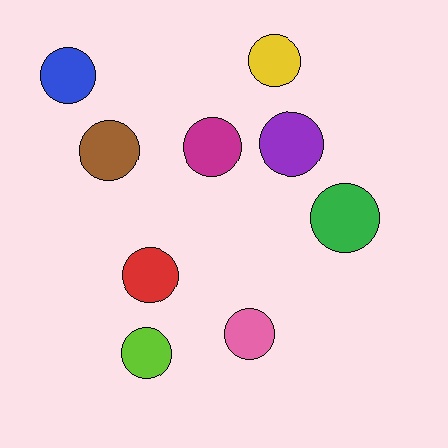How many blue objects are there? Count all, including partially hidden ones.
There is 1 blue object.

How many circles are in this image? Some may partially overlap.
There are 9 circles.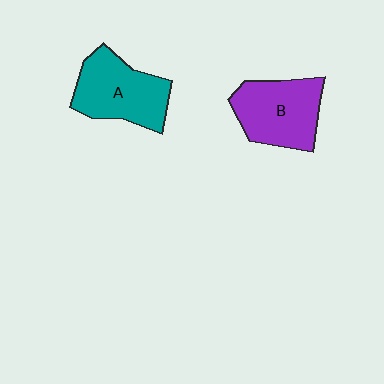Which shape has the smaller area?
Shape B (purple).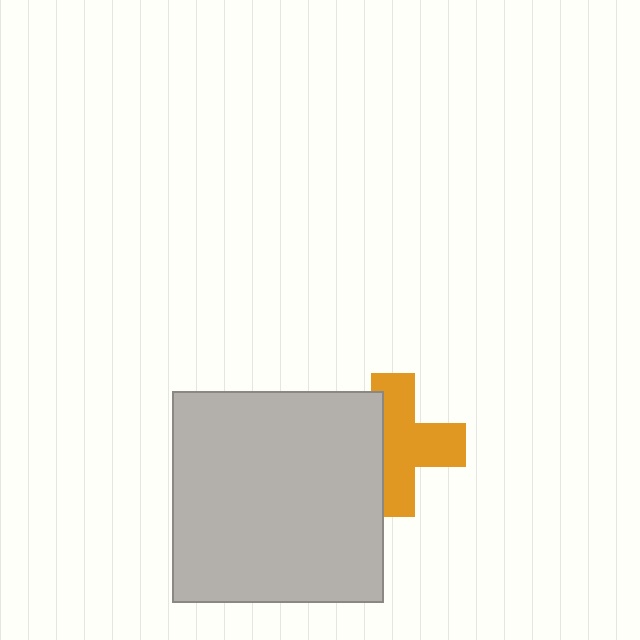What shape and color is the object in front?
The object in front is a light gray square.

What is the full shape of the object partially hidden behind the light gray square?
The partially hidden object is an orange cross.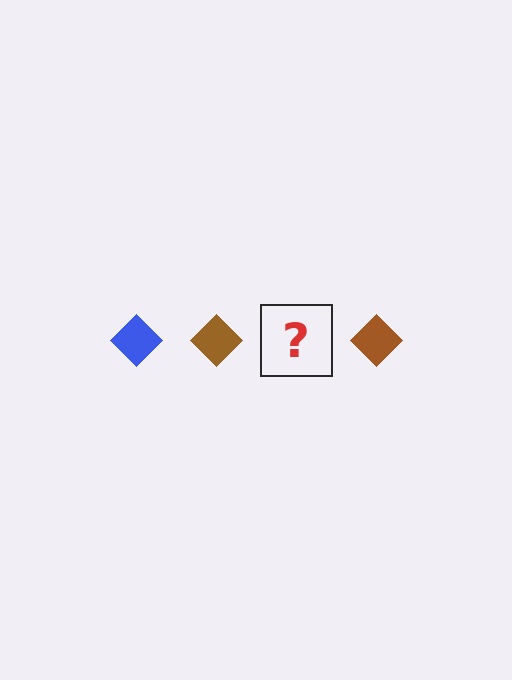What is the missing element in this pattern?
The missing element is a blue diamond.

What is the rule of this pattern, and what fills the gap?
The rule is that the pattern cycles through blue, brown diamonds. The gap should be filled with a blue diamond.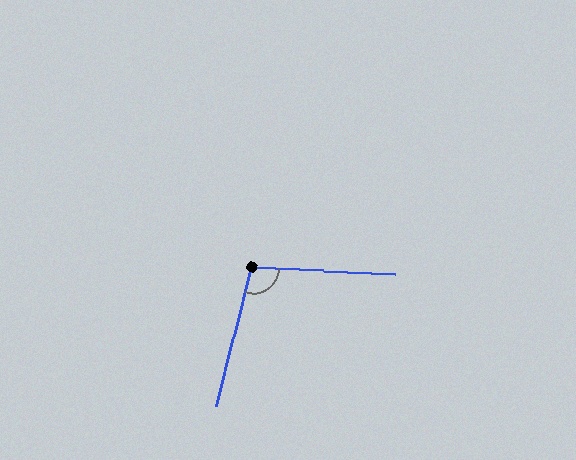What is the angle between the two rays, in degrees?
Approximately 101 degrees.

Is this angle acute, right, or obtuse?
It is obtuse.